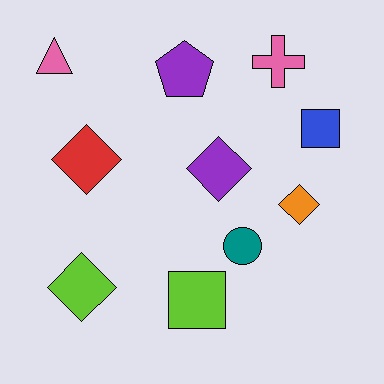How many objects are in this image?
There are 10 objects.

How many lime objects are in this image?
There are 2 lime objects.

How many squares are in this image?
There are 2 squares.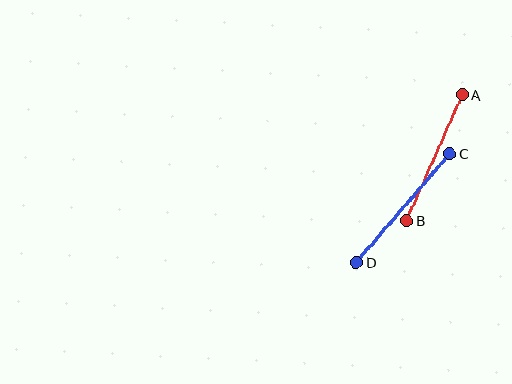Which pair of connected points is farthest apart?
Points C and D are farthest apart.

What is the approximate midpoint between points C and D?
The midpoint is at approximately (403, 208) pixels.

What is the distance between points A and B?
The distance is approximately 138 pixels.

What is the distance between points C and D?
The distance is approximately 143 pixels.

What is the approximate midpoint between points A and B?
The midpoint is at approximately (434, 157) pixels.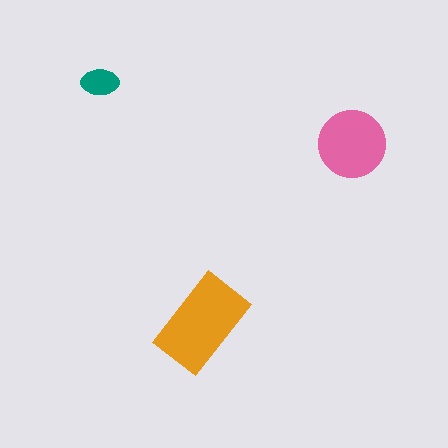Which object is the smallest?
The teal ellipse.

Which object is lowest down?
The orange rectangle is bottommost.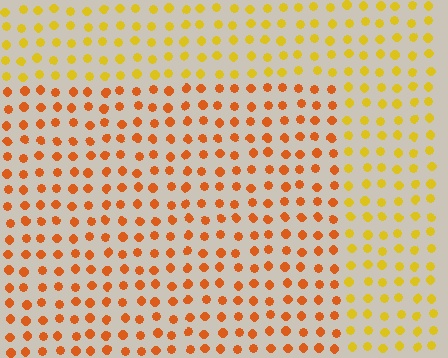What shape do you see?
I see a rectangle.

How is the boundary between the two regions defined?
The boundary is defined purely by a slight shift in hue (about 32 degrees). Spacing, size, and orientation are identical on both sides.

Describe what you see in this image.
The image is filled with small yellow elements in a uniform arrangement. A rectangle-shaped region is visible where the elements are tinted to a slightly different hue, forming a subtle color boundary.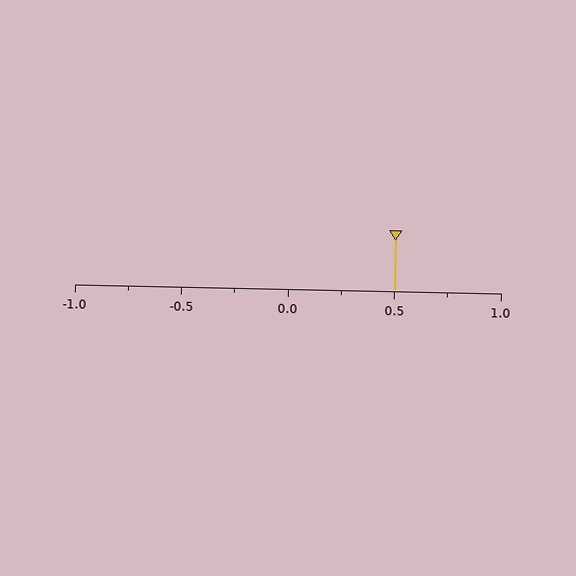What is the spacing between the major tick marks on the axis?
The major ticks are spaced 0.5 apart.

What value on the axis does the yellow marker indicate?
The marker indicates approximately 0.5.